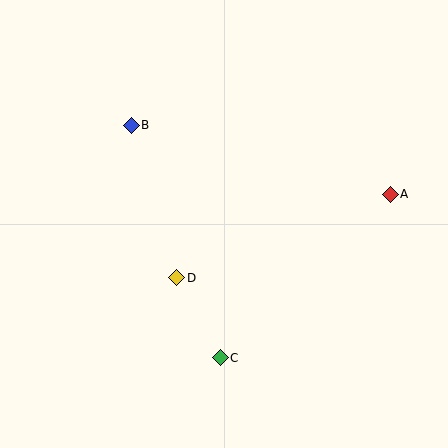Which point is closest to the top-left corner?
Point B is closest to the top-left corner.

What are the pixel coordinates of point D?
Point D is at (177, 278).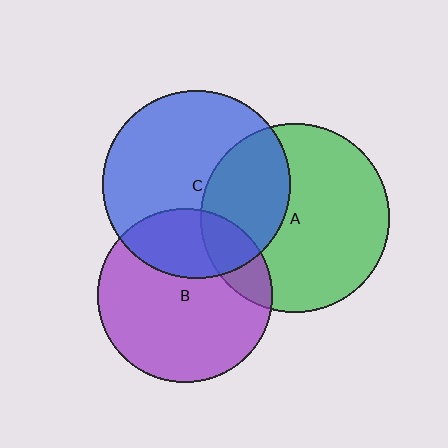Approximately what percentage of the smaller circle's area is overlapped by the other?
Approximately 15%.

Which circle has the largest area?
Circle A (green).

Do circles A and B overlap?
Yes.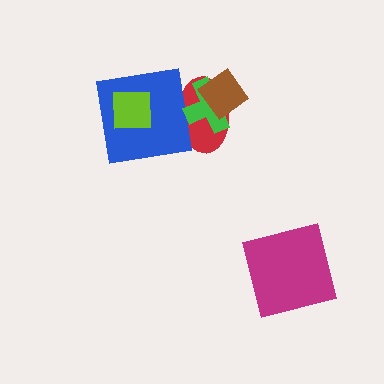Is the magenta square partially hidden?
No, no other shape covers it.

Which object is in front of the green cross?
The brown diamond is in front of the green cross.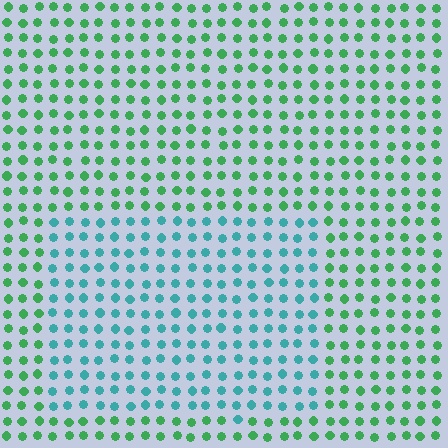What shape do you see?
I see a rectangle.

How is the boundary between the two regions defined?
The boundary is defined purely by a slight shift in hue (about 46 degrees). Spacing, size, and orientation are identical on both sides.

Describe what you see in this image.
The image is filled with small green elements in a uniform arrangement. A rectangle-shaped region is visible where the elements are tinted to a slightly different hue, forming a subtle color boundary.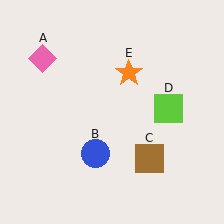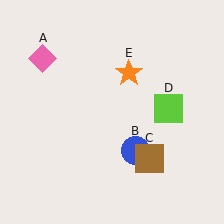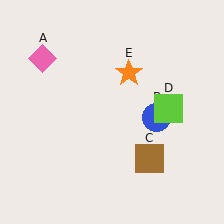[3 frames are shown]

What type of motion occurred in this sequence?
The blue circle (object B) rotated counterclockwise around the center of the scene.